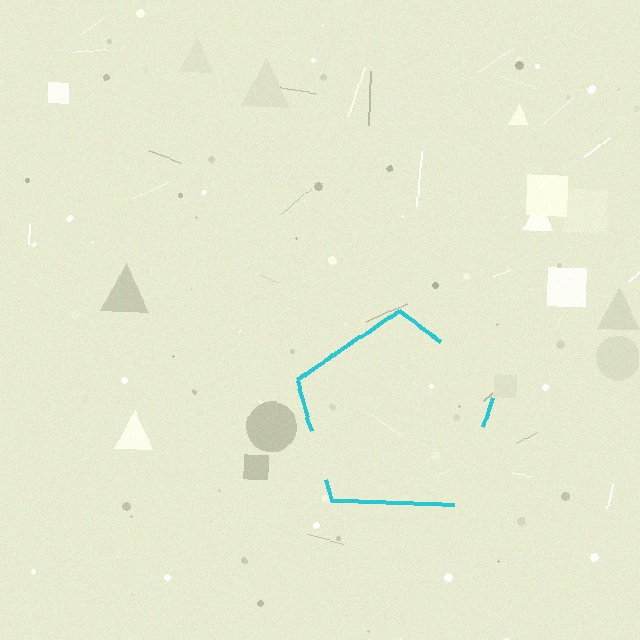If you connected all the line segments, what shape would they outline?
They would outline a pentagon.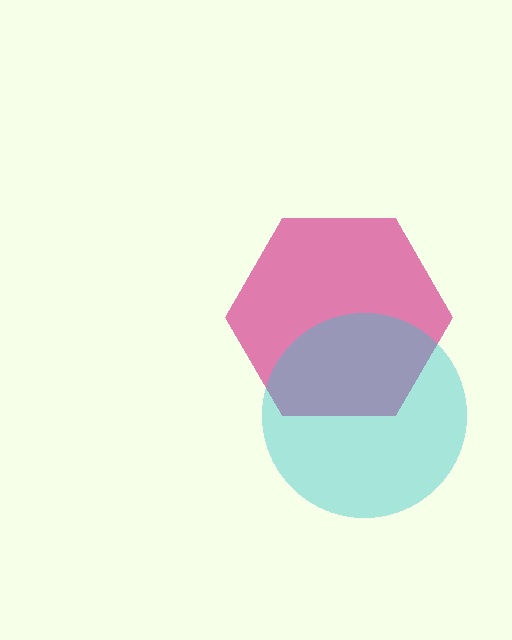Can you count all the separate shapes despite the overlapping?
Yes, there are 2 separate shapes.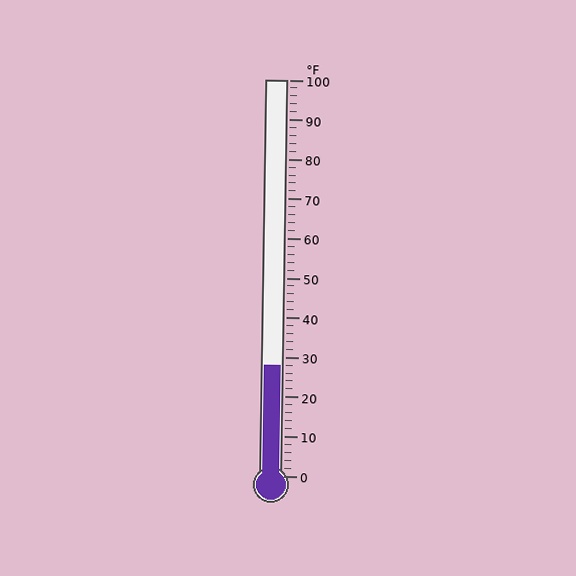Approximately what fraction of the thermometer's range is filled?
The thermometer is filled to approximately 30% of its range.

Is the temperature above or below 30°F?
The temperature is below 30°F.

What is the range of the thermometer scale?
The thermometer scale ranges from 0°F to 100°F.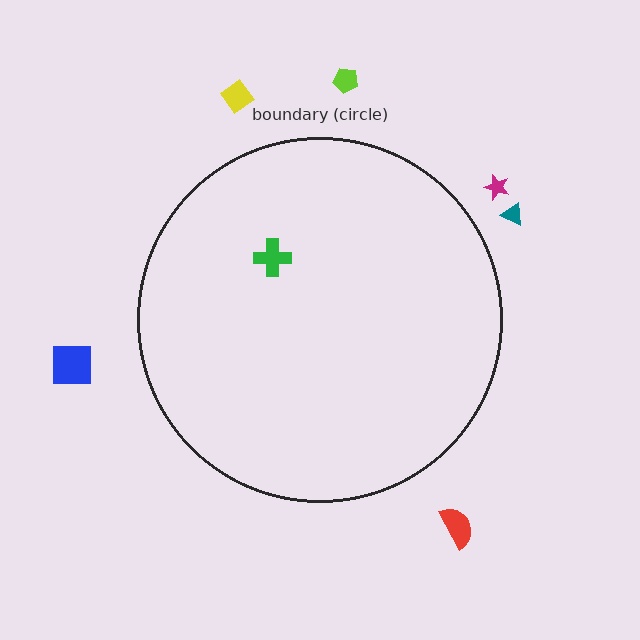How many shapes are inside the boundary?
1 inside, 6 outside.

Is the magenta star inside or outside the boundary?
Outside.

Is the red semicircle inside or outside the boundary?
Outside.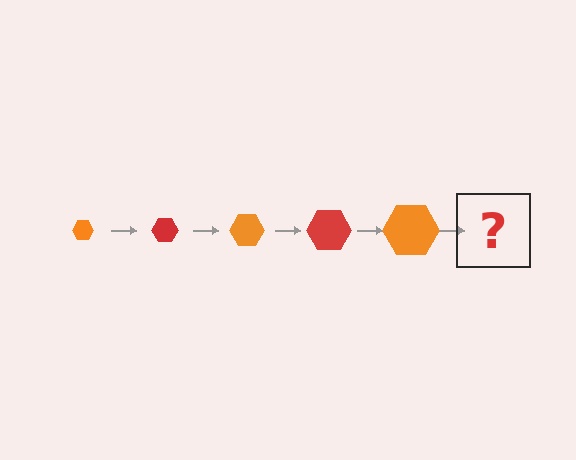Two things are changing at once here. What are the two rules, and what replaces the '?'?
The two rules are that the hexagon grows larger each step and the color cycles through orange and red. The '?' should be a red hexagon, larger than the previous one.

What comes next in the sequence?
The next element should be a red hexagon, larger than the previous one.